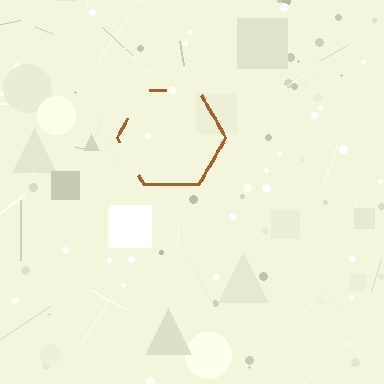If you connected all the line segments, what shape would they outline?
They would outline a hexagon.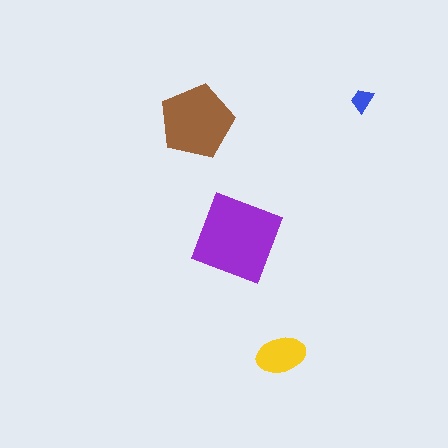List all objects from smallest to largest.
The blue trapezoid, the yellow ellipse, the brown pentagon, the purple diamond.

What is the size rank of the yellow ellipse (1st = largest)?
3rd.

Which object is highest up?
The blue trapezoid is topmost.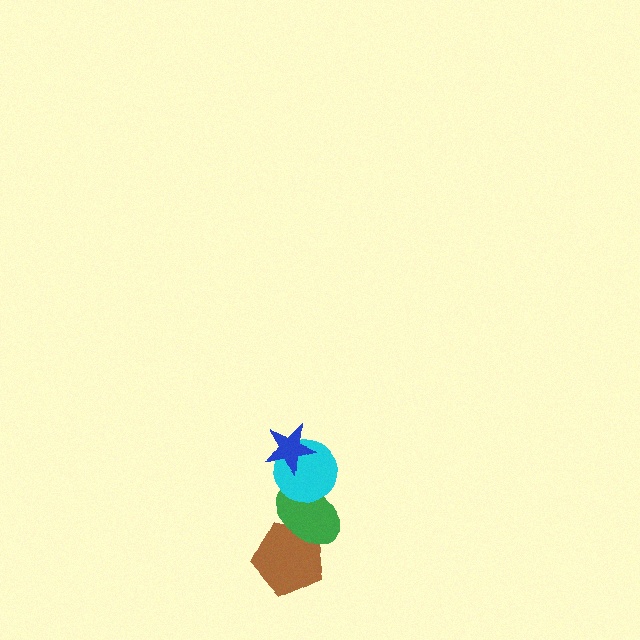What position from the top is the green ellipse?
The green ellipse is 3rd from the top.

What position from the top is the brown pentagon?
The brown pentagon is 4th from the top.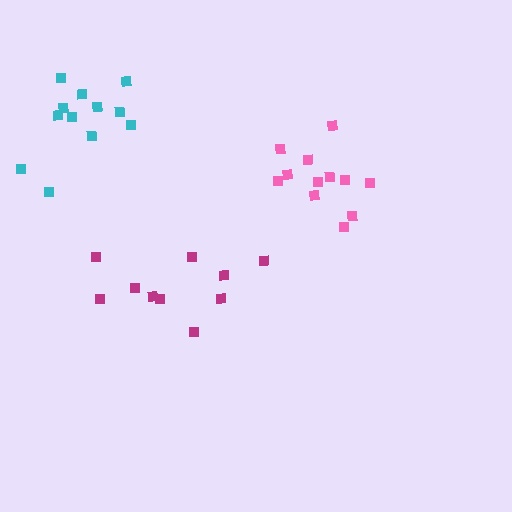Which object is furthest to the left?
The cyan cluster is leftmost.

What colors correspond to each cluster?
The clusters are colored: magenta, cyan, pink.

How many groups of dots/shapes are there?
There are 3 groups.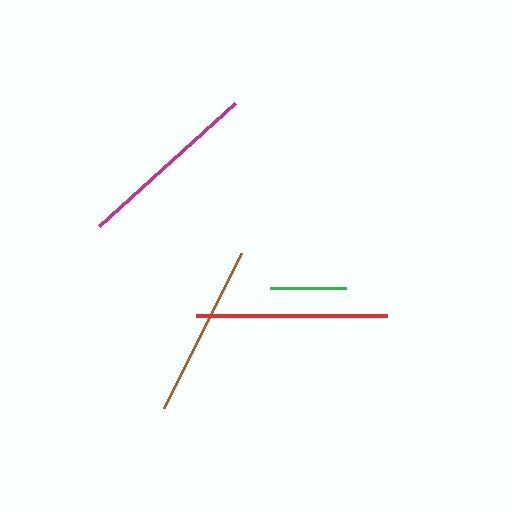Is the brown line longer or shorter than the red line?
The red line is longer than the brown line.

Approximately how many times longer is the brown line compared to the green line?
The brown line is approximately 2.3 times the length of the green line.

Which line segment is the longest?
The red line is the longest at approximately 191 pixels.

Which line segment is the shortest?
The green line is the shortest at approximately 76 pixels.